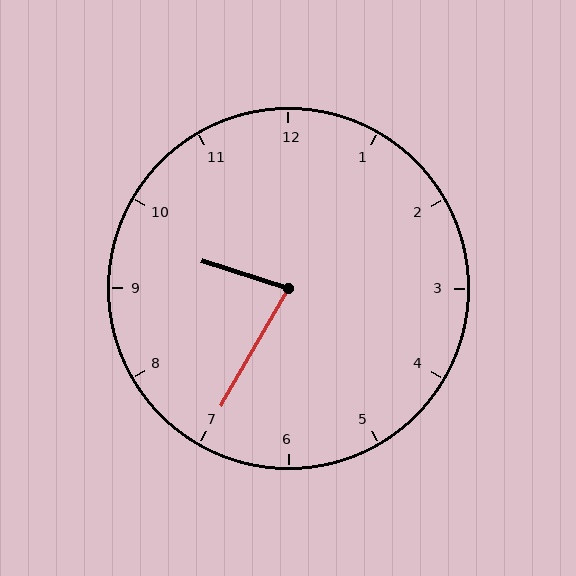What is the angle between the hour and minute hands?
Approximately 78 degrees.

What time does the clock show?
9:35.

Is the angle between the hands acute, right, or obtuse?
It is acute.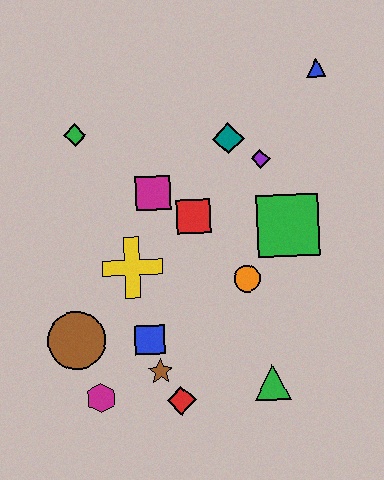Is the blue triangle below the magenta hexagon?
No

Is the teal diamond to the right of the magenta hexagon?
Yes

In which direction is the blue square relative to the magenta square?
The blue square is below the magenta square.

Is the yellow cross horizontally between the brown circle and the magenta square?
Yes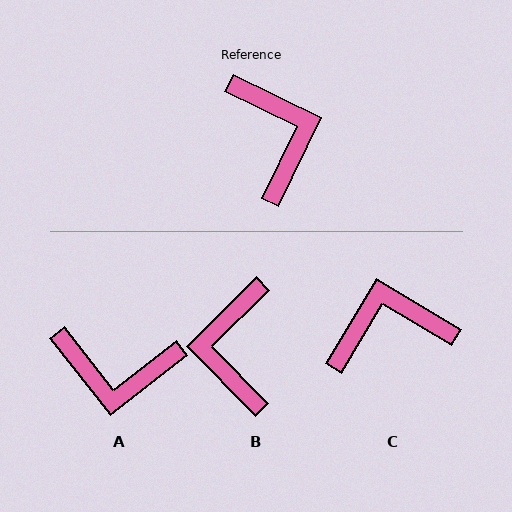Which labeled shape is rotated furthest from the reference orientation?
B, about 161 degrees away.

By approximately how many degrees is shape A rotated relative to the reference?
Approximately 116 degrees clockwise.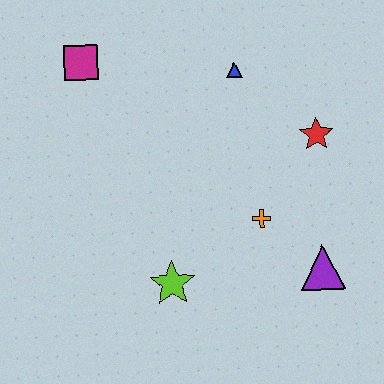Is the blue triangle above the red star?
Yes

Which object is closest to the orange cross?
The purple triangle is closest to the orange cross.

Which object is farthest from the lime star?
The magenta square is farthest from the lime star.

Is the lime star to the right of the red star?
No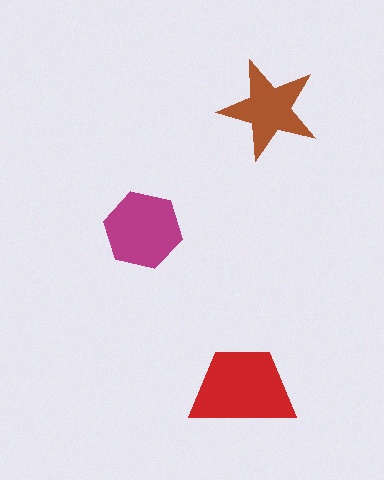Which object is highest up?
The brown star is topmost.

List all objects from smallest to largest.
The brown star, the magenta hexagon, the red trapezoid.